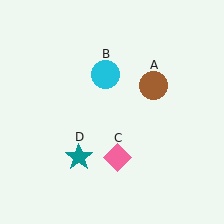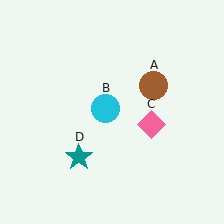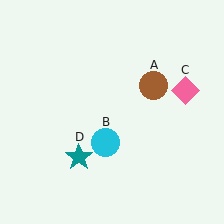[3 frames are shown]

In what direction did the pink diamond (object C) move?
The pink diamond (object C) moved up and to the right.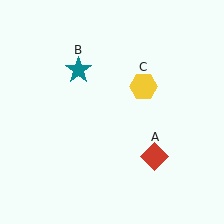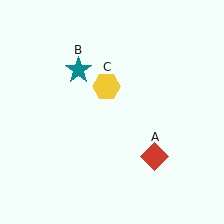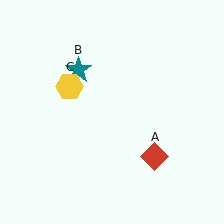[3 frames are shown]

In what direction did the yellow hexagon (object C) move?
The yellow hexagon (object C) moved left.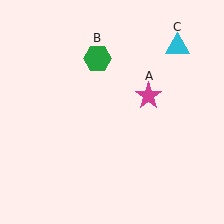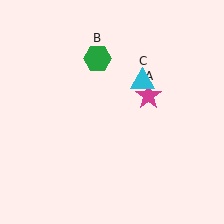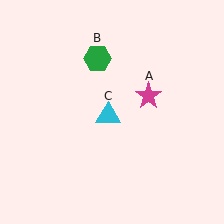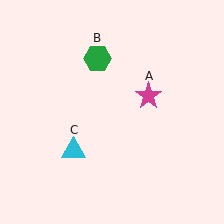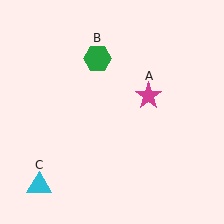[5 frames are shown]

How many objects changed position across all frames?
1 object changed position: cyan triangle (object C).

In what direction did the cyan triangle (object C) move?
The cyan triangle (object C) moved down and to the left.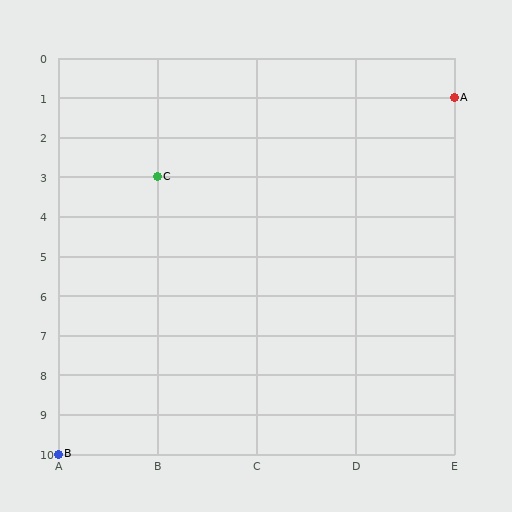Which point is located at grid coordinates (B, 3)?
Point C is at (B, 3).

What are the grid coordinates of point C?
Point C is at grid coordinates (B, 3).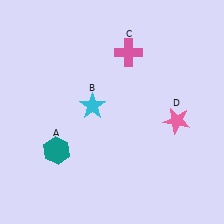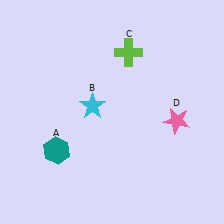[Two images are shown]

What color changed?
The cross (C) changed from pink in Image 1 to lime in Image 2.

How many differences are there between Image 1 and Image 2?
There is 1 difference between the two images.